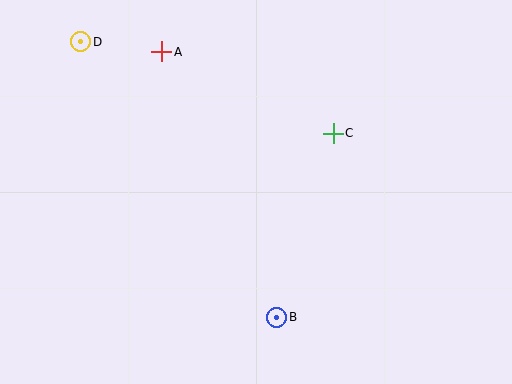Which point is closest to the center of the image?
Point C at (333, 133) is closest to the center.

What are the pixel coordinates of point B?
Point B is at (277, 317).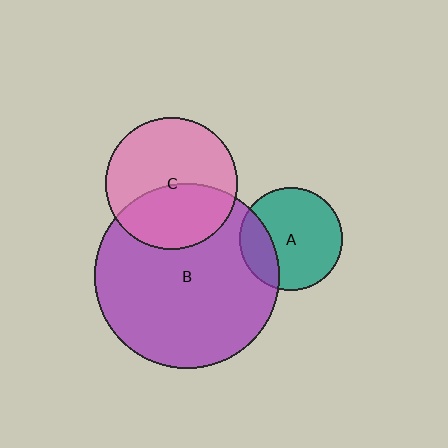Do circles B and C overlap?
Yes.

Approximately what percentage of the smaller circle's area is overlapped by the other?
Approximately 40%.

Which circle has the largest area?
Circle B (purple).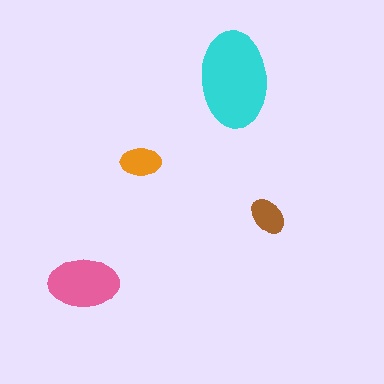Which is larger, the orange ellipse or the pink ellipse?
The pink one.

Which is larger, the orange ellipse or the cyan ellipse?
The cyan one.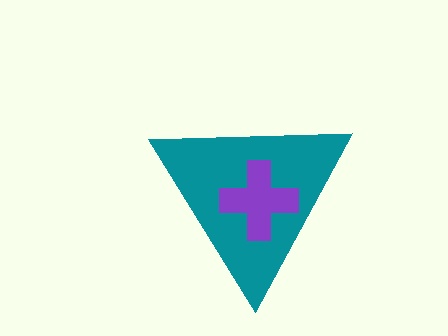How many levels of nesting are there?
2.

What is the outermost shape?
The teal triangle.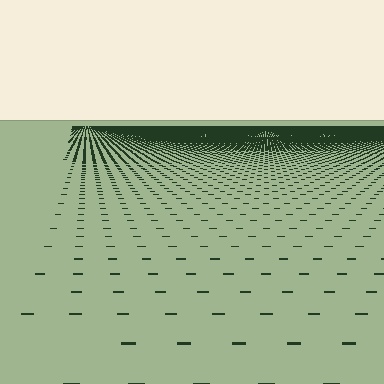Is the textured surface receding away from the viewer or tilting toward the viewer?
The surface is receding away from the viewer. Texture elements get smaller and denser toward the top.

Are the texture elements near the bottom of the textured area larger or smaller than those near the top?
Larger. Near the bottom, elements are closer to the viewer and appear at a bigger on-screen size.